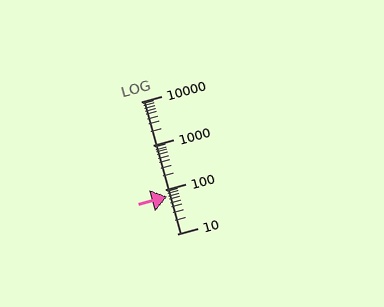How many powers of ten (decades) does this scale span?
The scale spans 3 decades, from 10 to 10000.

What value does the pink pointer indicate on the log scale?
The pointer indicates approximately 68.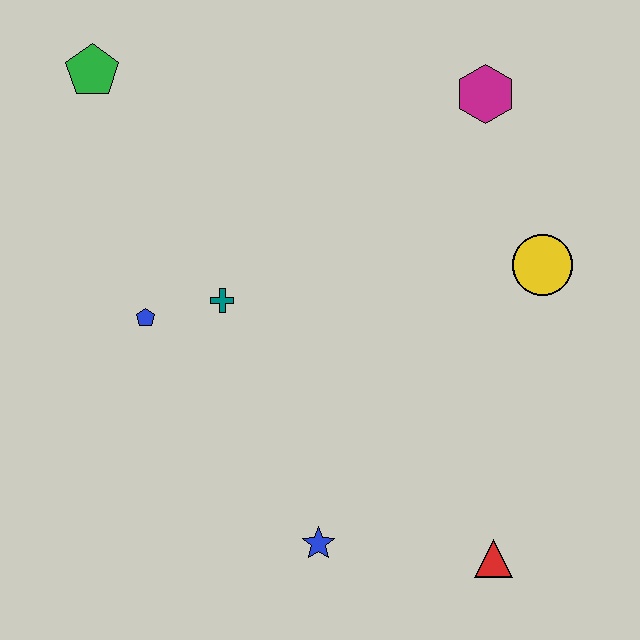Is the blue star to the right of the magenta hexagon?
No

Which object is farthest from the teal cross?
The red triangle is farthest from the teal cross.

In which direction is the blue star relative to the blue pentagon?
The blue star is below the blue pentagon.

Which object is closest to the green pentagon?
The blue pentagon is closest to the green pentagon.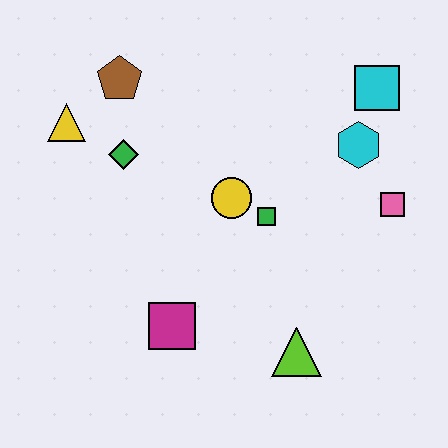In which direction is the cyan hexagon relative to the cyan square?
The cyan hexagon is below the cyan square.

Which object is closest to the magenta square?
The lime triangle is closest to the magenta square.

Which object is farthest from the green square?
The yellow triangle is farthest from the green square.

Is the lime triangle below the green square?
Yes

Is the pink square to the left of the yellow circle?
No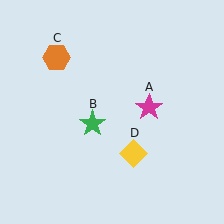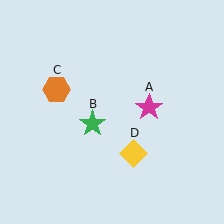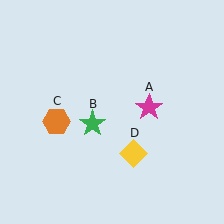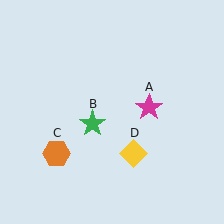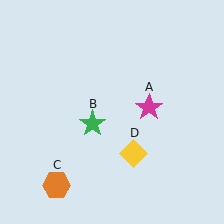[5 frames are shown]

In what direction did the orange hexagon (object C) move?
The orange hexagon (object C) moved down.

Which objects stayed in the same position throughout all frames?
Magenta star (object A) and green star (object B) and yellow diamond (object D) remained stationary.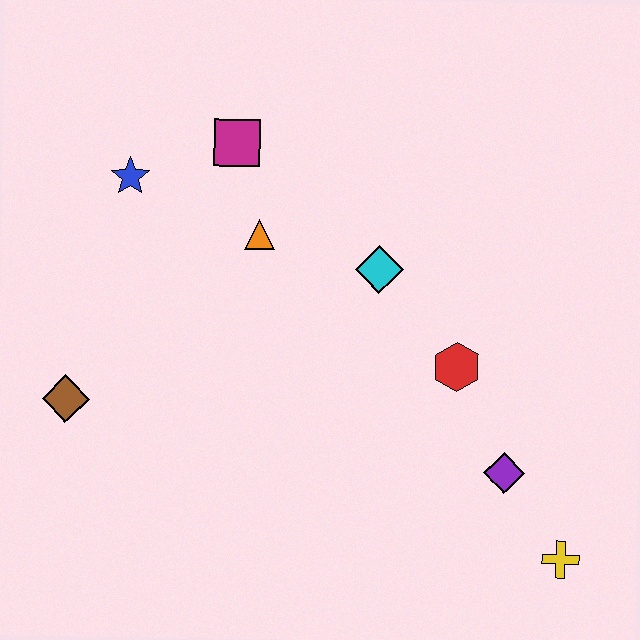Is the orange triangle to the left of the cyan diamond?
Yes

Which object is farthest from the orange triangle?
The yellow cross is farthest from the orange triangle.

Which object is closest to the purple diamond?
The yellow cross is closest to the purple diamond.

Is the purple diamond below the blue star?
Yes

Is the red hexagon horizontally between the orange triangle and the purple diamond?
Yes